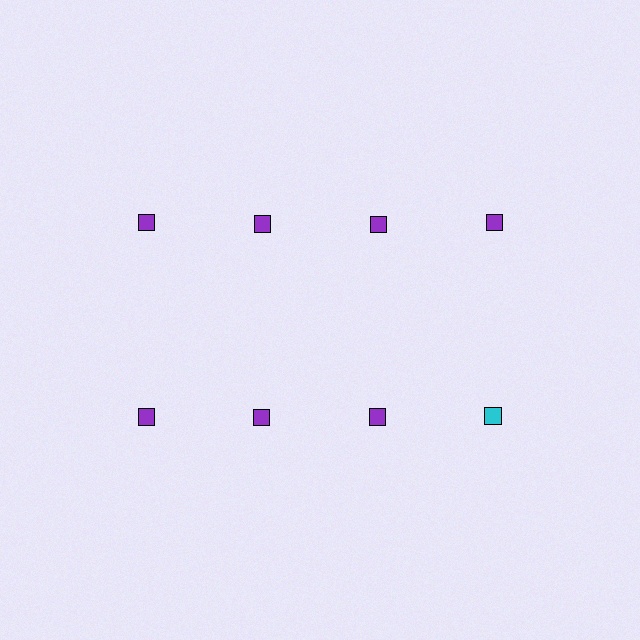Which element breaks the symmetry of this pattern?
The cyan square in the second row, second from right column breaks the symmetry. All other shapes are purple squares.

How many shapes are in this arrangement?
There are 8 shapes arranged in a grid pattern.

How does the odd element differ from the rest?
It has a different color: cyan instead of purple.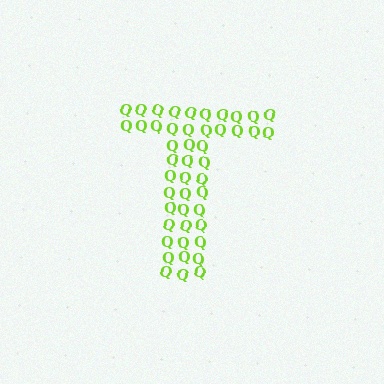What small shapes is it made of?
It is made of small letter Q's.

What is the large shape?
The large shape is the letter T.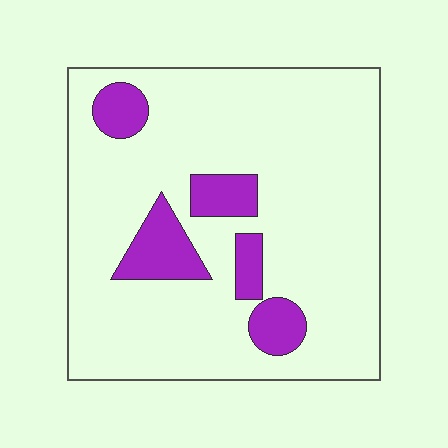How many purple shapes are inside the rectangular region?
5.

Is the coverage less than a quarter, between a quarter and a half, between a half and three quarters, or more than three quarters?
Less than a quarter.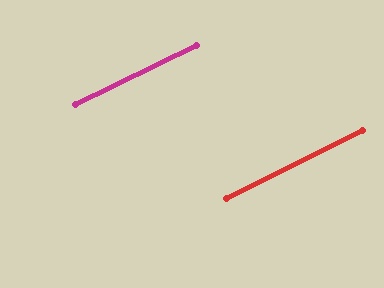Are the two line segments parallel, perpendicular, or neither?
Parallel — their directions differ by only 0.5°.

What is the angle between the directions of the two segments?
Approximately 1 degree.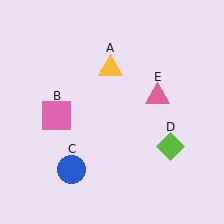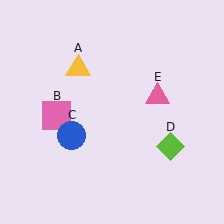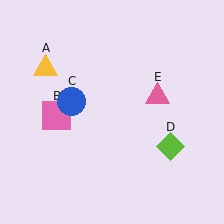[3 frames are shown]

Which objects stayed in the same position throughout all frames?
Pink square (object B) and lime diamond (object D) and pink triangle (object E) remained stationary.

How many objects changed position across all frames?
2 objects changed position: yellow triangle (object A), blue circle (object C).